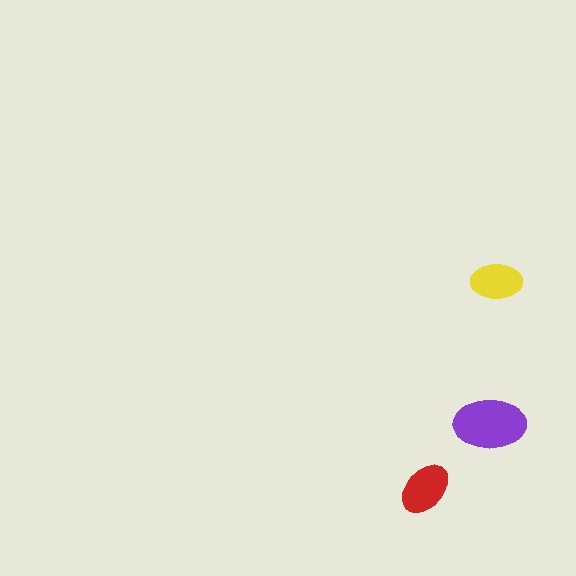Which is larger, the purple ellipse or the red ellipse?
The purple one.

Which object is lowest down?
The red ellipse is bottommost.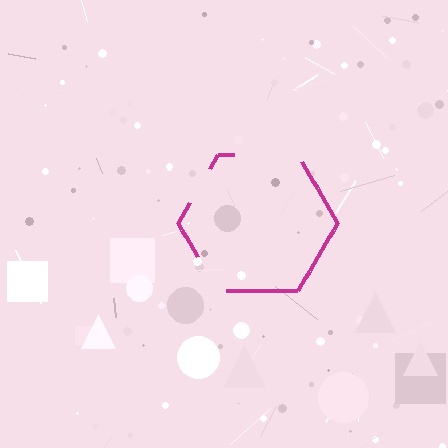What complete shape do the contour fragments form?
The contour fragments form a hexagon.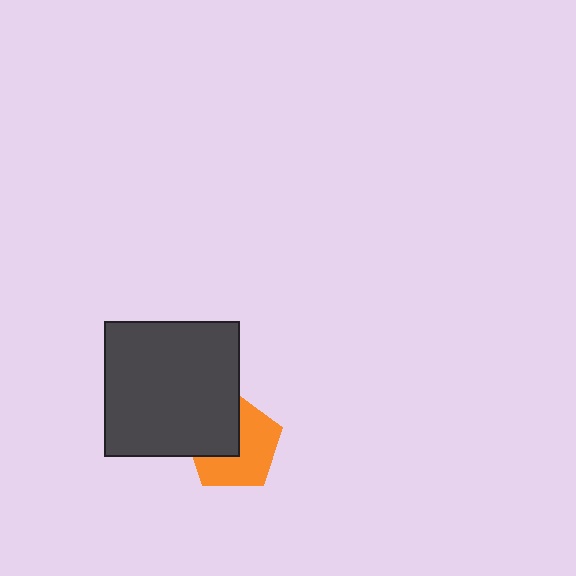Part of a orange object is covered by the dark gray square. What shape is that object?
It is a pentagon.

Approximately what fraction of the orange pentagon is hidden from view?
Roughly 41% of the orange pentagon is hidden behind the dark gray square.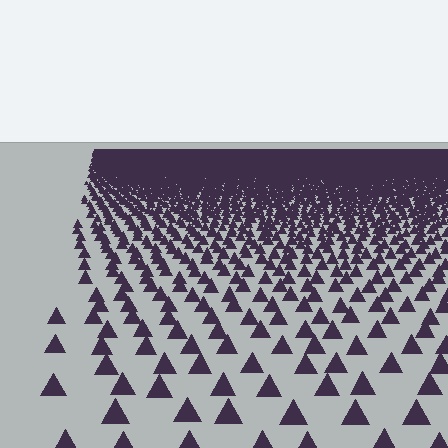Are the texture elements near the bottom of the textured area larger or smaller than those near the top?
Larger. Near the bottom, elements are closer to the viewer and appear at a bigger on-screen size.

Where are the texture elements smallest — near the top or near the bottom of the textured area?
Near the top.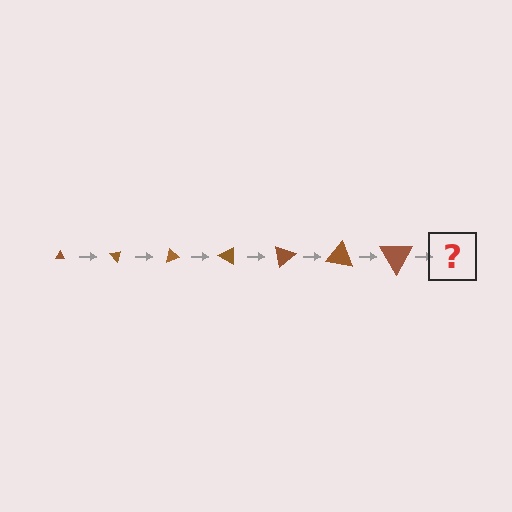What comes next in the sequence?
The next element should be a triangle, larger than the previous one and rotated 350 degrees from the start.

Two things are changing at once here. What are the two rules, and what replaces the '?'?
The two rules are that the triangle grows larger each step and it rotates 50 degrees each step. The '?' should be a triangle, larger than the previous one and rotated 350 degrees from the start.